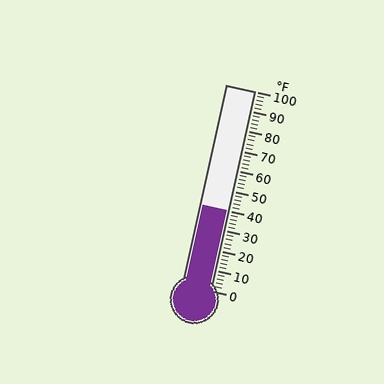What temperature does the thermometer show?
The thermometer shows approximately 40°F.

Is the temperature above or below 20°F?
The temperature is above 20°F.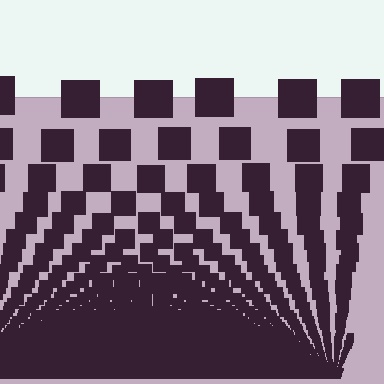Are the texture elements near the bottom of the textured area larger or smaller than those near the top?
Smaller. The gradient is inverted — elements near the bottom are smaller and denser.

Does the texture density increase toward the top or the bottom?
Density increases toward the bottom.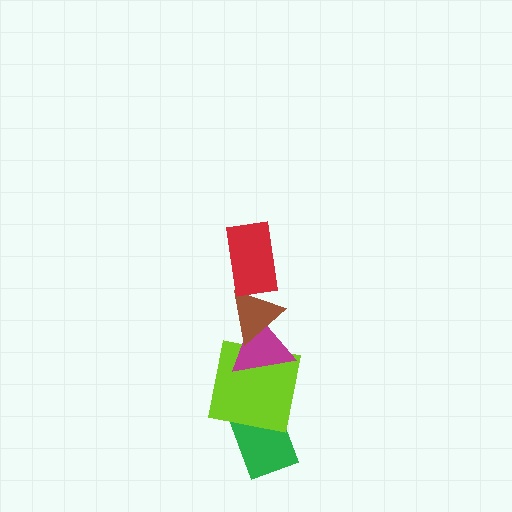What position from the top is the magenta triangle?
The magenta triangle is 3rd from the top.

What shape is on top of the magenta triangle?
The brown triangle is on top of the magenta triangle.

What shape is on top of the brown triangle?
The red rectangle is on top of the brown triangle.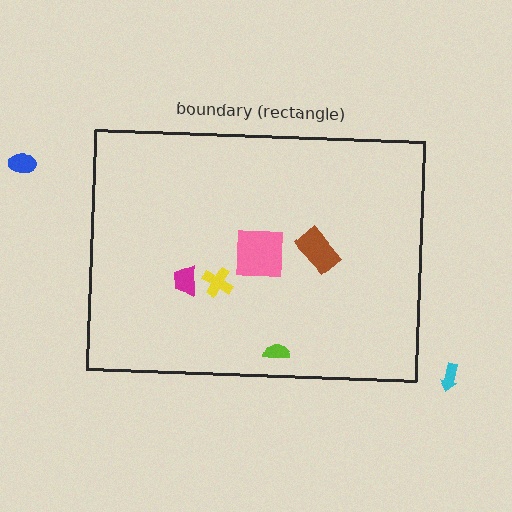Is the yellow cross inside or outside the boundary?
Inside.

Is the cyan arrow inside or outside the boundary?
Outside.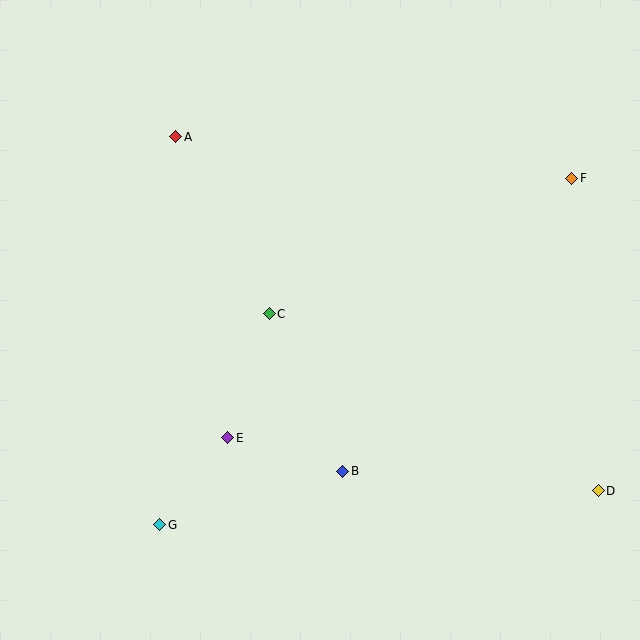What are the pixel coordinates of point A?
Point A is at (176, 137).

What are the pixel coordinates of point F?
Point F is at (572, 178).